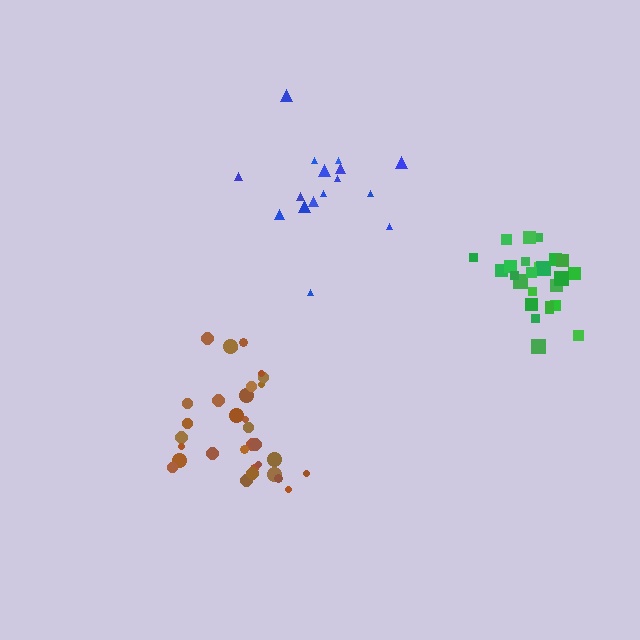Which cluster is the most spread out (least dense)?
Blue.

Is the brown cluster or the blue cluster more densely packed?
Brown.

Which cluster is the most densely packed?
Green.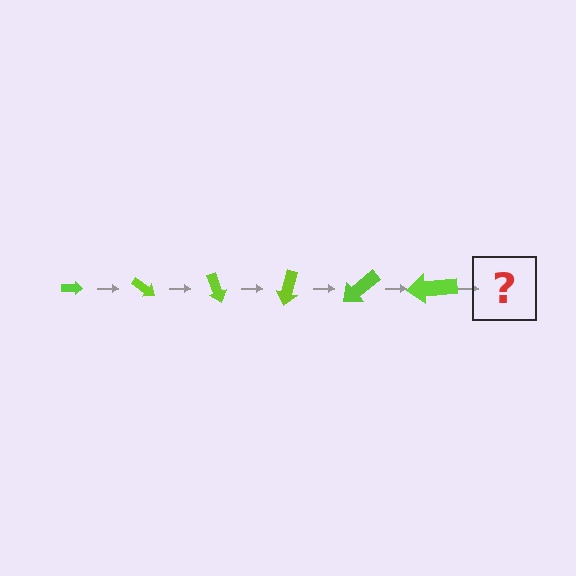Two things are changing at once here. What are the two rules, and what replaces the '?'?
The two rules are that the arrow grows larger each step and it rotates 35 degrees each step. The '?' should be an arrow, larger than the previous one and rotated 210 degrees from the start.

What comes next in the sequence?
The next element should be an arrow, larger than the previous one and rotated 210 degrees from the start.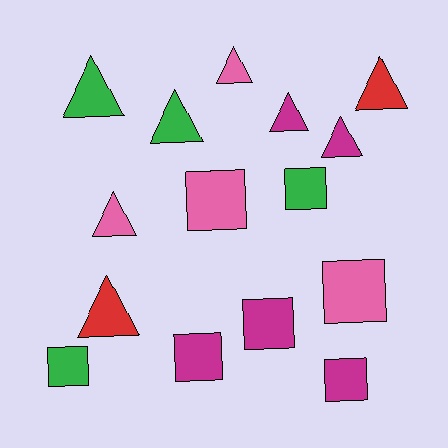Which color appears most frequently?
Magenta, with 5 objects.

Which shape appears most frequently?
Triangle, with 8 objects.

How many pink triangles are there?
There are 2 pink triangles.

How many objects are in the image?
There are 15 objects.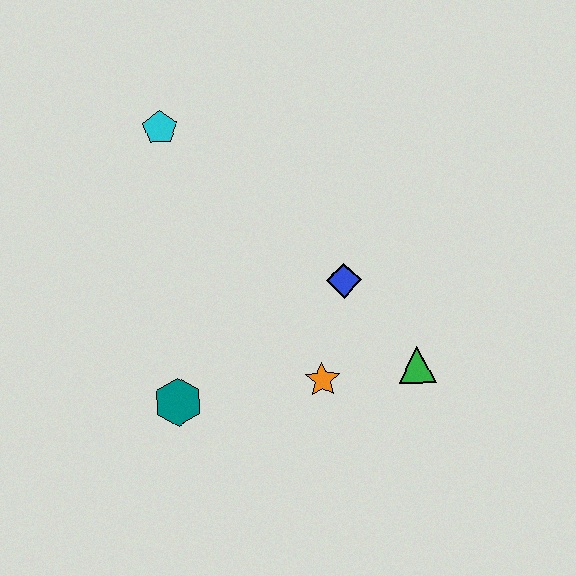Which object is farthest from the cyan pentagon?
The green triangle is farthest from the cyan pentagon.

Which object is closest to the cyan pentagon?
The blue diamond is closest to the cyan pentagon.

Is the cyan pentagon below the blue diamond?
No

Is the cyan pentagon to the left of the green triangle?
Yes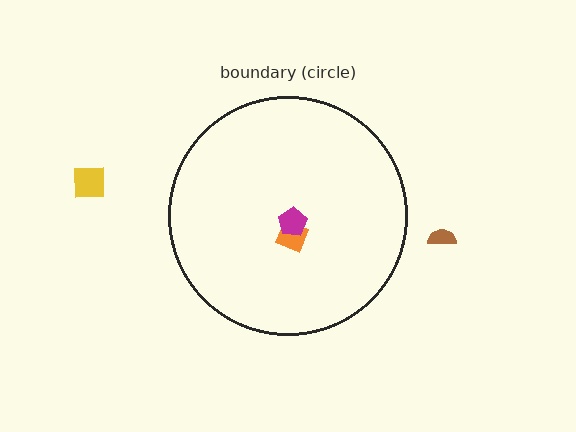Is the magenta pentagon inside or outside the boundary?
Inside.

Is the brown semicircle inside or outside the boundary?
Outside.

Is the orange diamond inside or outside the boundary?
Inside.